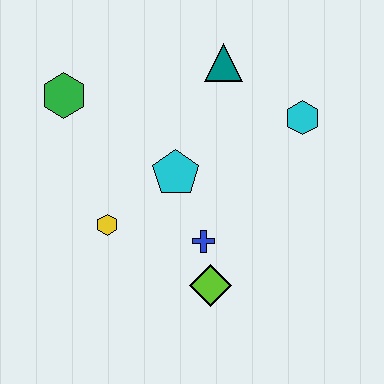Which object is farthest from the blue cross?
The green hexagon is farthest from the blue cross.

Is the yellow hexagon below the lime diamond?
No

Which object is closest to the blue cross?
The lime diamond is closest to the blue cross.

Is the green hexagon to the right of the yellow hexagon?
No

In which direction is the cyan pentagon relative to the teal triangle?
The cyan pentagon is below the teal triangle.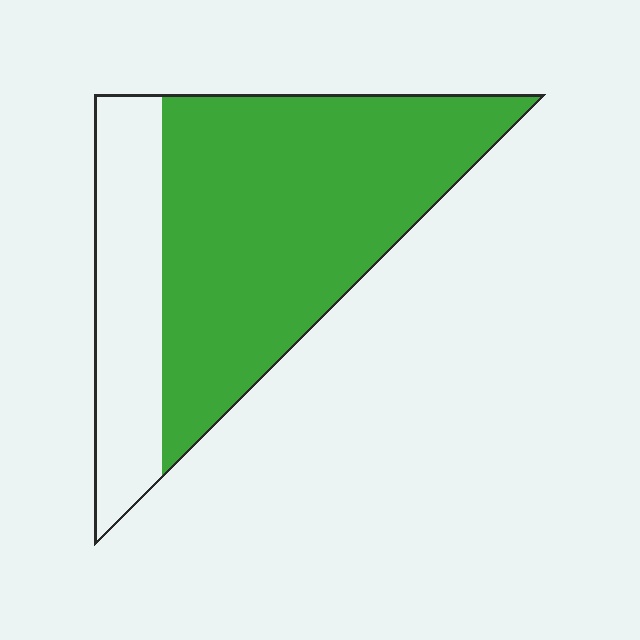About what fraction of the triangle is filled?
About three quarters (3/4).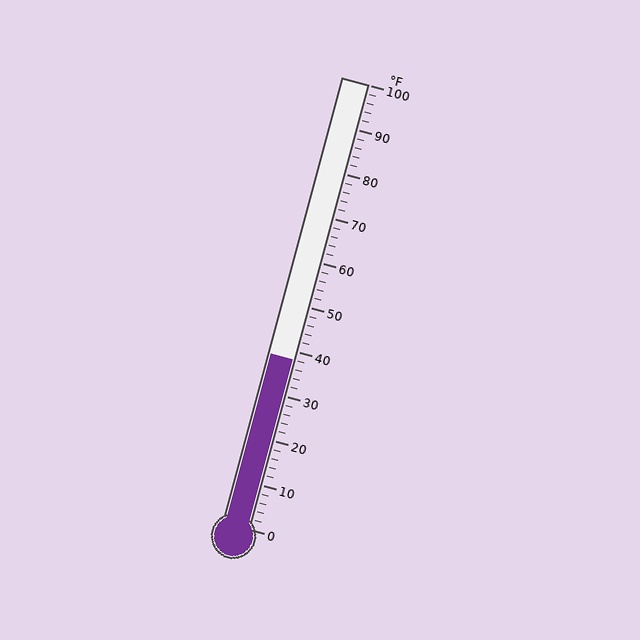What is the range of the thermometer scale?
The thermometer scale ranges from 0°F to 100°F.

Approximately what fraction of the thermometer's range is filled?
The thermometer is filled to approximately 40% of its range.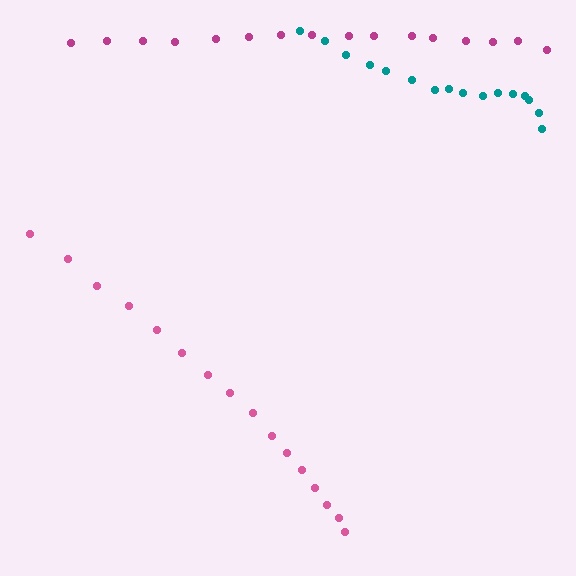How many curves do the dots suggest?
There are 3 distinct paths.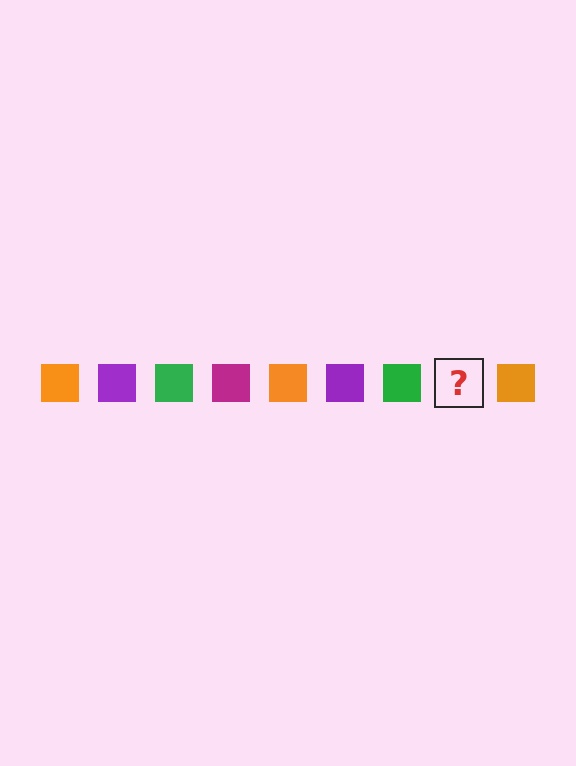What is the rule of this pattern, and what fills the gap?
The rule is that the pattern cycles through orange, purple, green, magenta squares. The gap should be filled with a magenta square.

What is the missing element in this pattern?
The missing element is a magenta square.